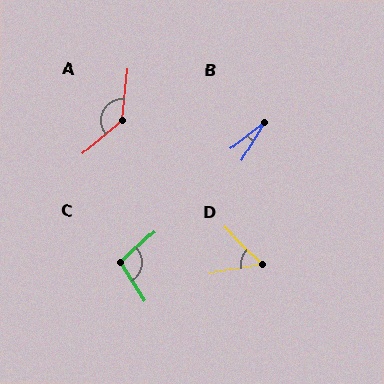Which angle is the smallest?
B, at approximately 20 degrees.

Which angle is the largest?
A, at approximately 137 degrees.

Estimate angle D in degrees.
Approximately 55 degrees.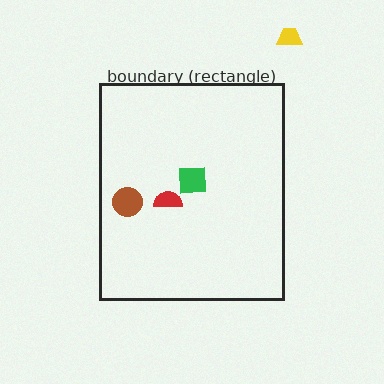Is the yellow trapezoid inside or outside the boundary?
Outside.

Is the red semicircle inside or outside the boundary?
Inside.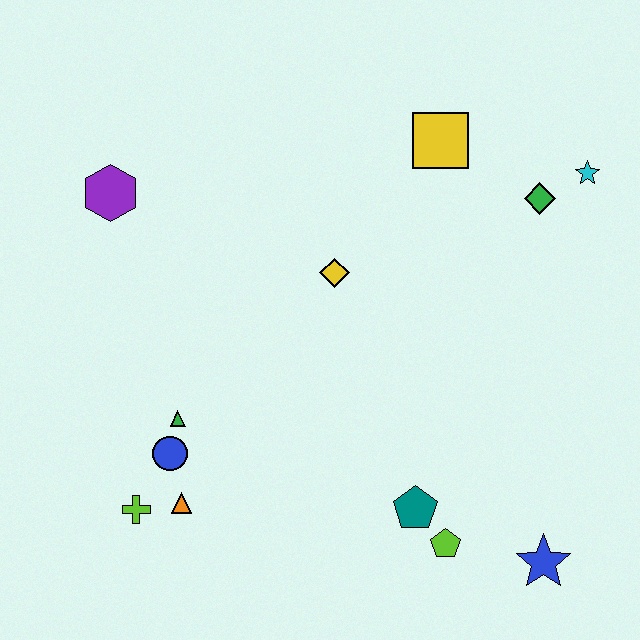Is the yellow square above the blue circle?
Yes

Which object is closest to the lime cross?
The orange triangle is closest to the lime cross.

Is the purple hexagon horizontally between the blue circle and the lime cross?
No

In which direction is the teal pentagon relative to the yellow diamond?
The teal pentagon is below the yellow diamond.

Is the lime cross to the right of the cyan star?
No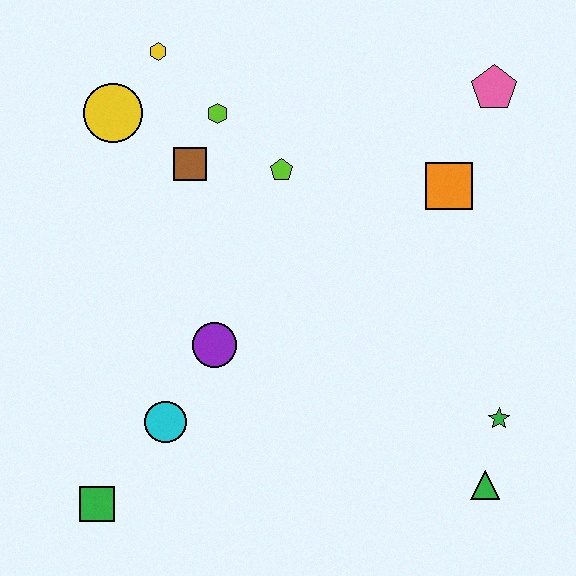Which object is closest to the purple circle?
The cyan circle is closest to the purple circle.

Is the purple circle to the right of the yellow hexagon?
Yes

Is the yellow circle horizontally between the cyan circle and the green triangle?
No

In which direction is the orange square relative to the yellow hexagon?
The orange square is to the right of the yellow hexagon.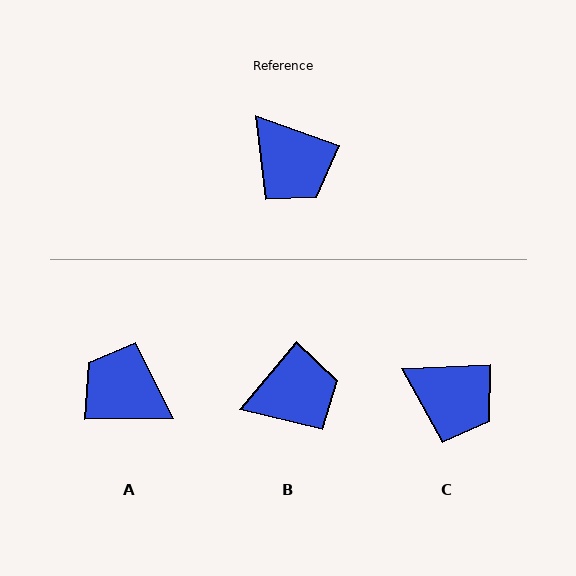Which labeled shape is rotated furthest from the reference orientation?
A, about 160 degrees away.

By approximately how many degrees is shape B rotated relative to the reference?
Approximately 70 degrees counter-clockwise.